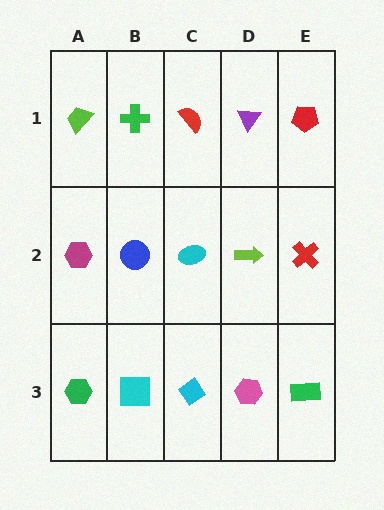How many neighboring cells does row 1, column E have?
2.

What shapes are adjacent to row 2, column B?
A green cross (row 1, column B), a cyan square (row 3, column B), a magenta hexagon (row 2, column A), a cyan ellipse (row 2, column C).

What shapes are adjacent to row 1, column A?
A magenta hexagon (row 2, column A), a green cross (row 1, column B).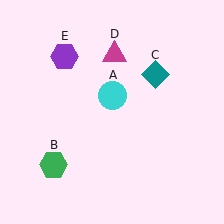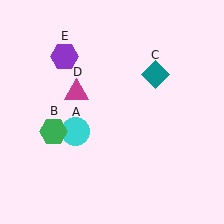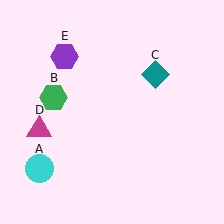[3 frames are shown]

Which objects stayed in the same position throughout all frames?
Teal diamond (object C) and purple hexagon (object E) remained stationary.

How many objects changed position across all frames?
3 objects changed position: cyan circle (object A), green hexagon (object B), magenta triangle (object D).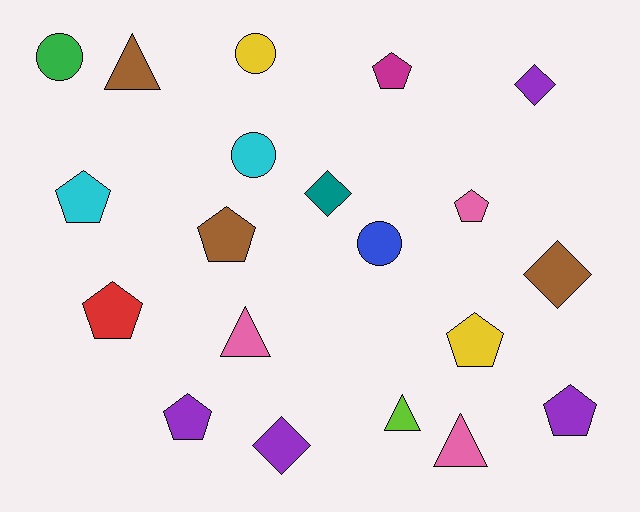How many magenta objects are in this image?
There is 1 magenta object.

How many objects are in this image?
There are 20 objects.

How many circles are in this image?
There are 4 circles.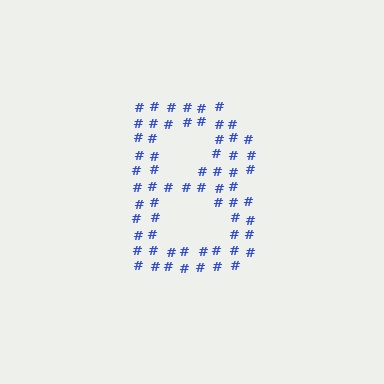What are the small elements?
The small elements are hash symbols.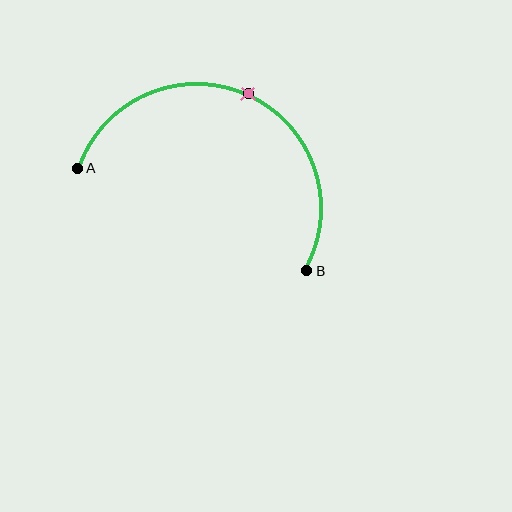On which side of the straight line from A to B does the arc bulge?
The arc bulges above the straight line connecting A and B.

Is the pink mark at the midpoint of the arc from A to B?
Yes. The pink mark lies on the arc at equal arc-length from both A and B — it is the arc midpoint.